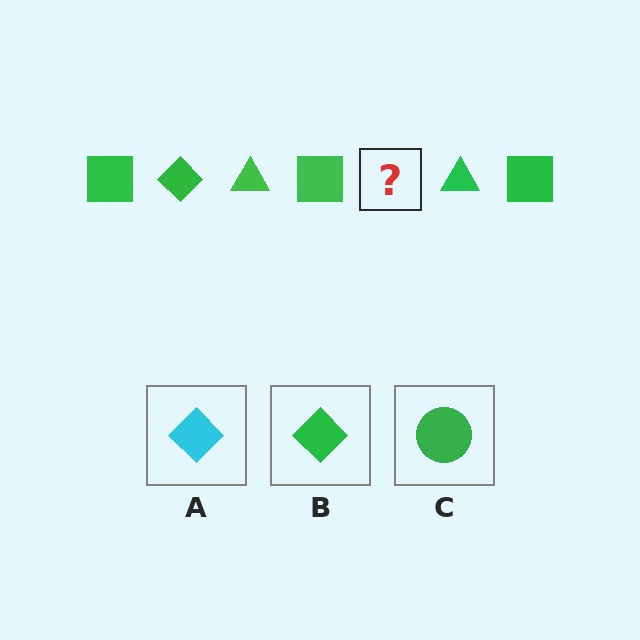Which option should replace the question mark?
Option B.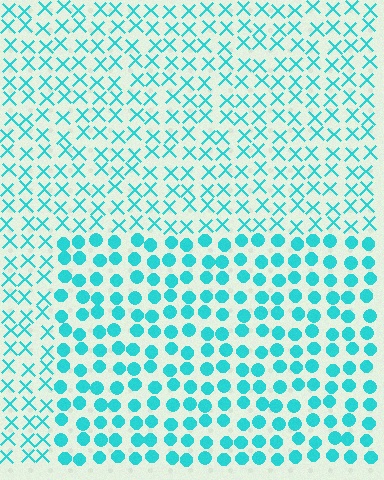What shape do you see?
I see a rectangle.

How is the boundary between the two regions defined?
The boundary is defined by a change in element shape: circles inside vs. X marks outside. All elements share the same color and spacing.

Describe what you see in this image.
The image is filled with small cyan elements arranged in a uniform grid. A rectangle-shaped region contains circles, while the surrounding area contains X marks. The boundary is defined purely by the change in element shape.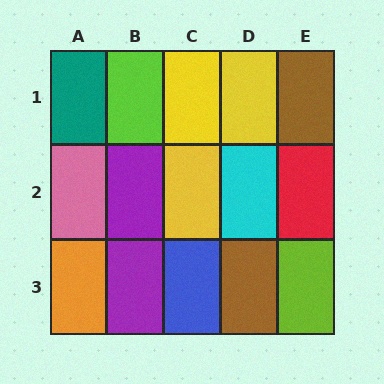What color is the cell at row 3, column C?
Blue.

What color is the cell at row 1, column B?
Lime.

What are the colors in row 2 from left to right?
Pink, purple, yellow, cyan, red.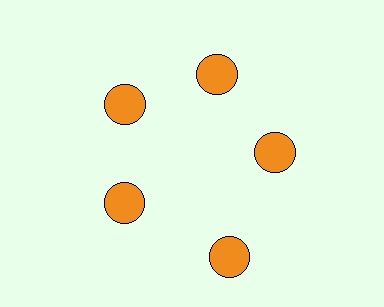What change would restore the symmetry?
The symmetry would be restored by moving it inward, back onto the ring so that all 5 circles sit at equal angles and equal distance from the center.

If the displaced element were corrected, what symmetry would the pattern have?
It would have 5-fold rotational symmetry — the pattern would map onto itself every 72 degrees.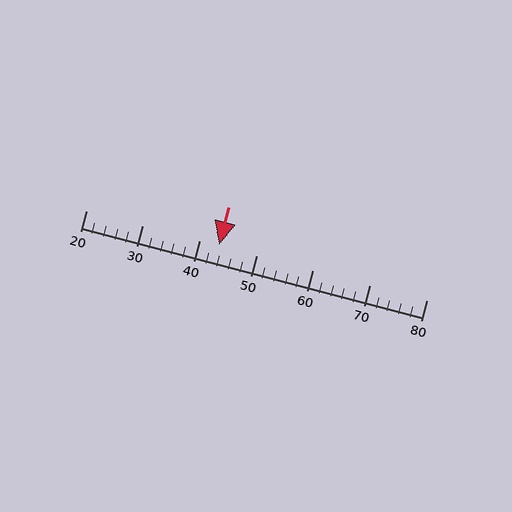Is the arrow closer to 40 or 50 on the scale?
The arrow is closer to 40.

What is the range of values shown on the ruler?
The ruler shows values from 20 to 80.